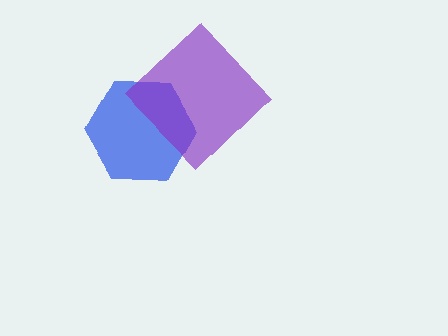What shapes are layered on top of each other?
The layered shapes are: a blue hexagon, a purple diamond.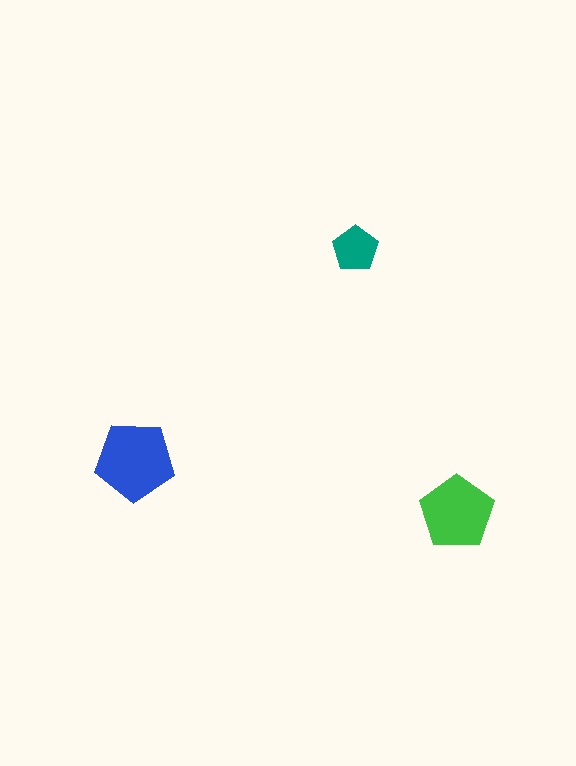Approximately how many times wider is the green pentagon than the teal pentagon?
About 1.5 times wider.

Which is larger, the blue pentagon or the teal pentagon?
The blue one.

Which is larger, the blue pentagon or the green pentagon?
The blue one.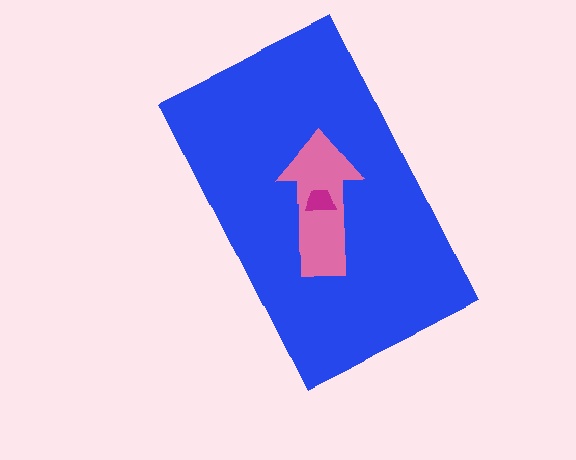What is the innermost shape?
The magenta trapezoid.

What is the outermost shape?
The blue rectangle.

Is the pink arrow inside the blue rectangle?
Yes.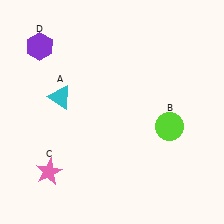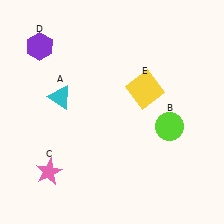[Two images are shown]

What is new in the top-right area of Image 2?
A yellow square (E) was added in the top-right area of Image 2.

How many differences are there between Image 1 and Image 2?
There is 1 difference between the two images.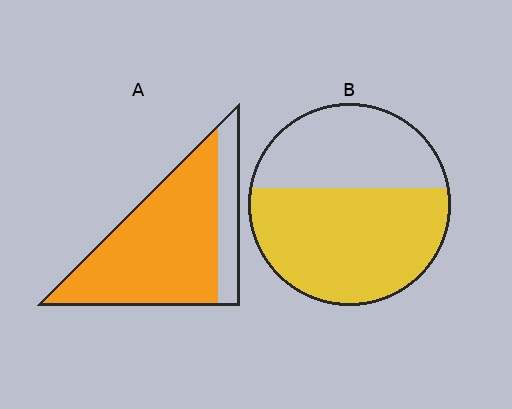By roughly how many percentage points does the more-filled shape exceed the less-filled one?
By roughly 20 percentage points (A over B).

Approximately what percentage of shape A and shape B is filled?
A is approximately 80% and B is approximately 60%.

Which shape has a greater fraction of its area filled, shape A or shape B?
Shape A.